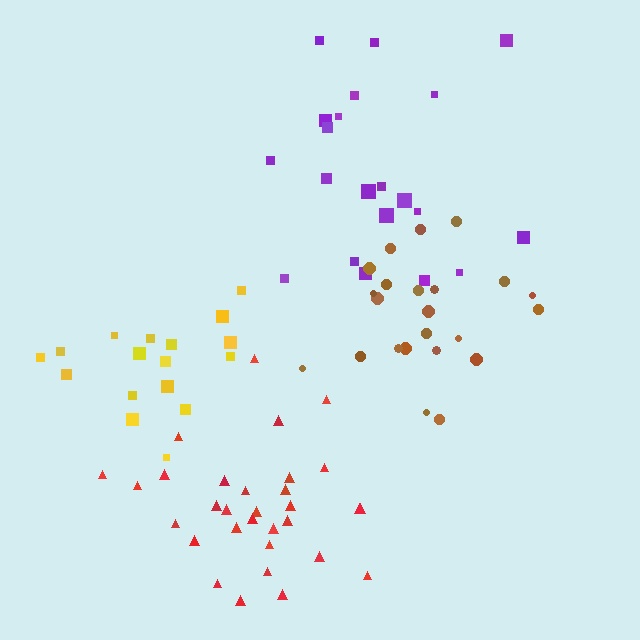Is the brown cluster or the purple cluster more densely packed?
Brown.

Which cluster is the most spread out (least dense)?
Purple.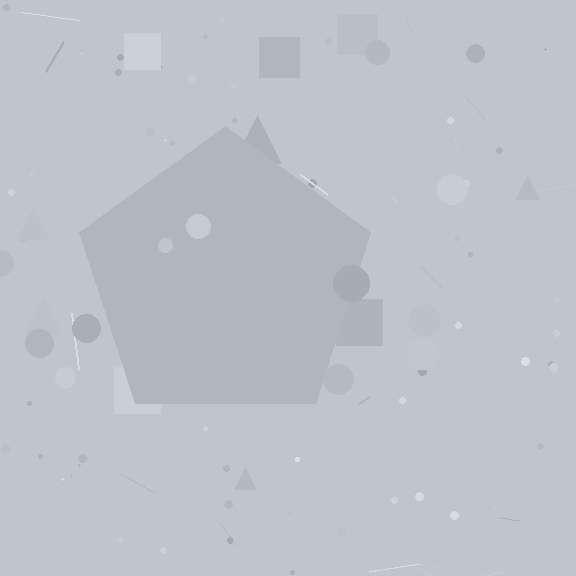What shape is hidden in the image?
A pentagon is hidden in the image.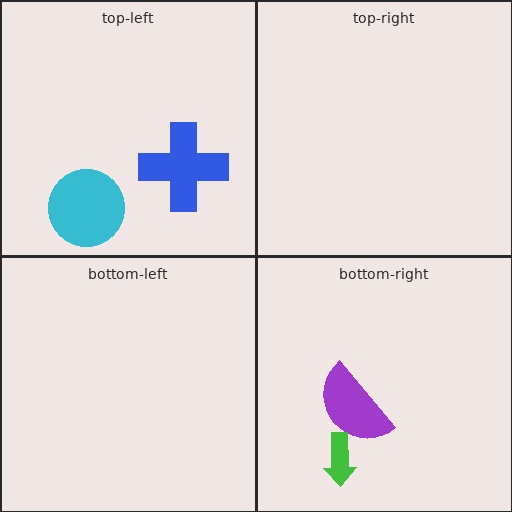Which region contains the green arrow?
The bottom-right region.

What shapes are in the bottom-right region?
The purple semicircle, the green arrow.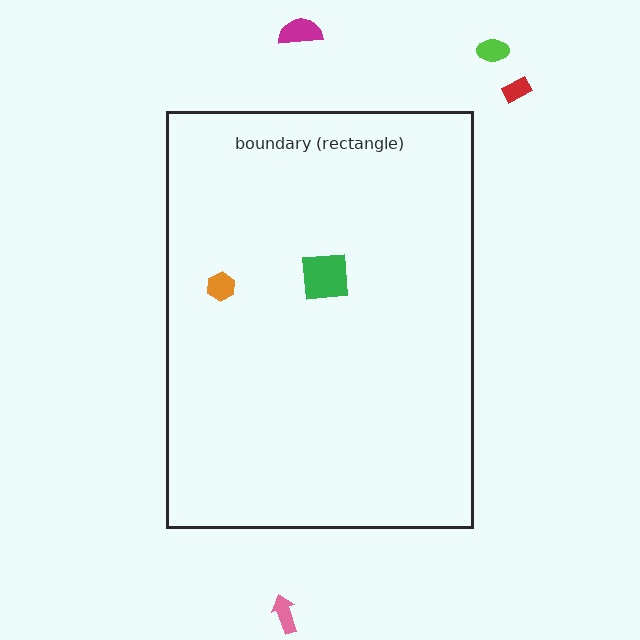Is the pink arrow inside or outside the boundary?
Outside.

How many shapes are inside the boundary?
2 inside, 4 outside.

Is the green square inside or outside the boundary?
Inside.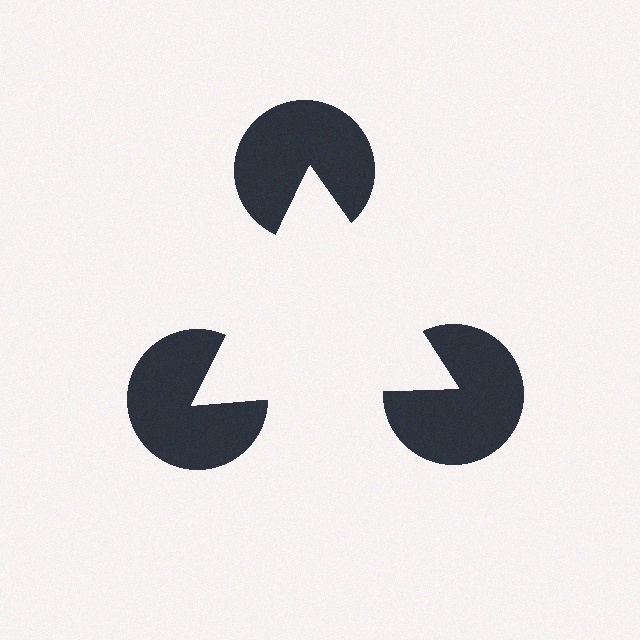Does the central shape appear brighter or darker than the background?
It typically appears slightly brighter than the background, even though no actual brightness change is drawn.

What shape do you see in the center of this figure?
An illusory triangle — its edges are inferred from the aligned wedge cuts in the pac-man discs, not physically drawn.